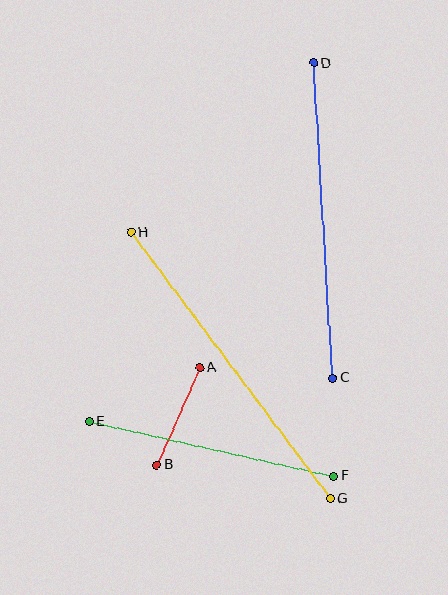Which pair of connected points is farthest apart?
Points G and H are farthest apart.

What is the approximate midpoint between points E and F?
The midpoint is at approximately (212, 449) pixels.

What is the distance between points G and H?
The distance is approximately 333 pixels.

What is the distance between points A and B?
The distance is approximately 107 pixels.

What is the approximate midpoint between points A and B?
The midpoint is at approximately (178, 416) pixels.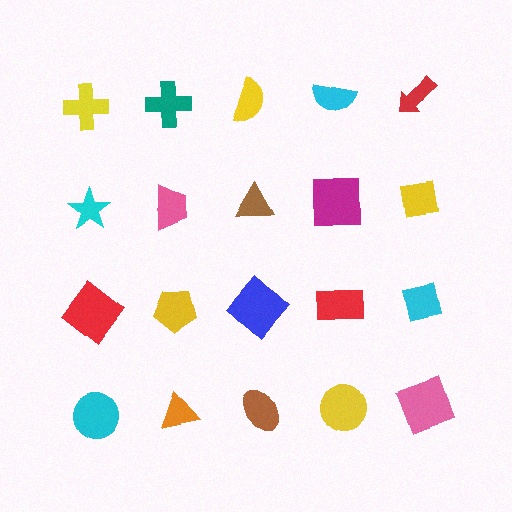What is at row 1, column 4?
A cyan semicircle.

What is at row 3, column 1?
A red diamond.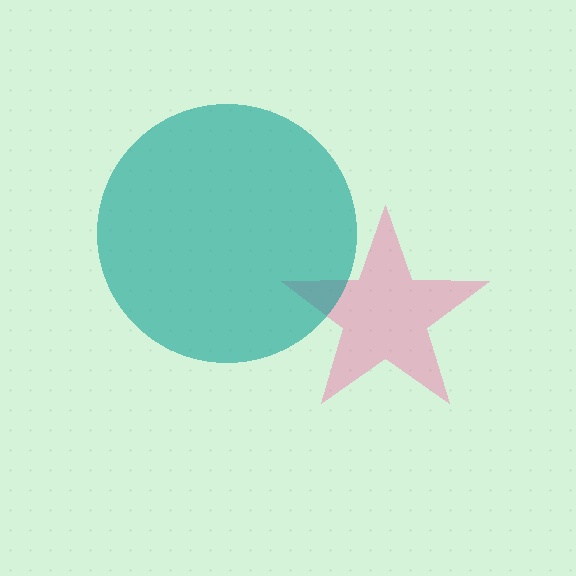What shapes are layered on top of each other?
The layered shapes are: a pink star, a teal circle.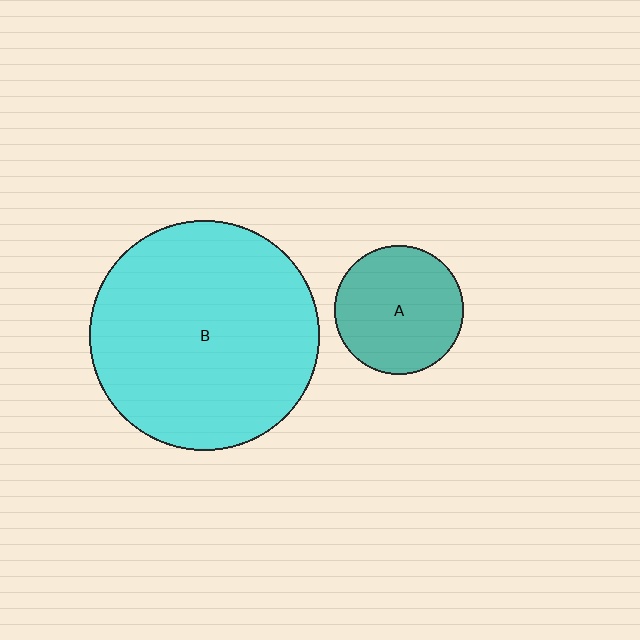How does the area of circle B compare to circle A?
Approximately 3.1 times.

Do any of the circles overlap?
No, none of the circles overlap.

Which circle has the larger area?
Circle B (cyan).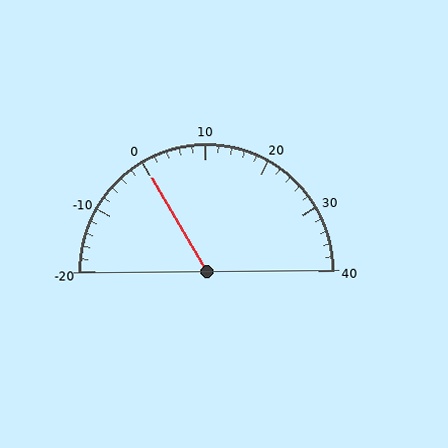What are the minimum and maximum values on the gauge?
The gauge ranges from -20 to 40.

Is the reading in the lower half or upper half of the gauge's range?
The reading is in the lower half of the range (-20 to 40).